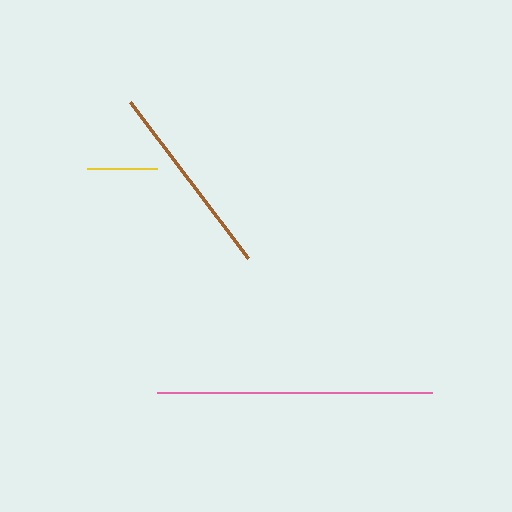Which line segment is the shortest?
The yellow line is the shortest at approximately 69 pixels.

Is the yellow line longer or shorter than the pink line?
The pink line is longer than the yellow line.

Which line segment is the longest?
The pink line is the longest at approximately 275 pixels.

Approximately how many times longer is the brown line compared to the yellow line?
The brown line is approximately 2.8 times the length of the yellow line.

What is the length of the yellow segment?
The yellow segment is approximately 69 pixels long.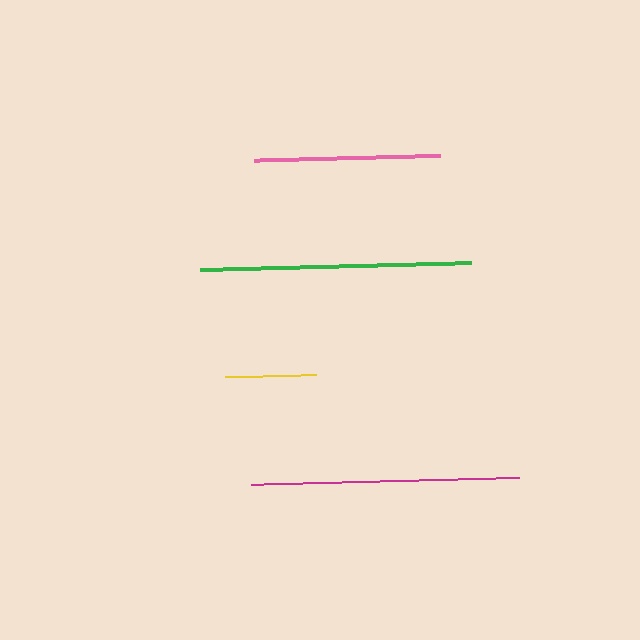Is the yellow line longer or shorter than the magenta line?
The magenta line is longer than the yellow line.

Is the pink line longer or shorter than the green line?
The green line is longer than the pink line.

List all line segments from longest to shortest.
From longest to shortest: green, magenta, pink, yellow.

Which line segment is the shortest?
The yellow line is the shortest at approximately 91 pixels.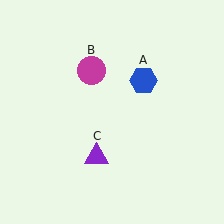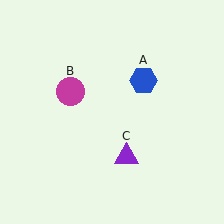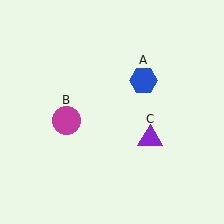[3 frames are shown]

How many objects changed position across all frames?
2 objects changed position: magenta circle (object B), purple triangle (object C).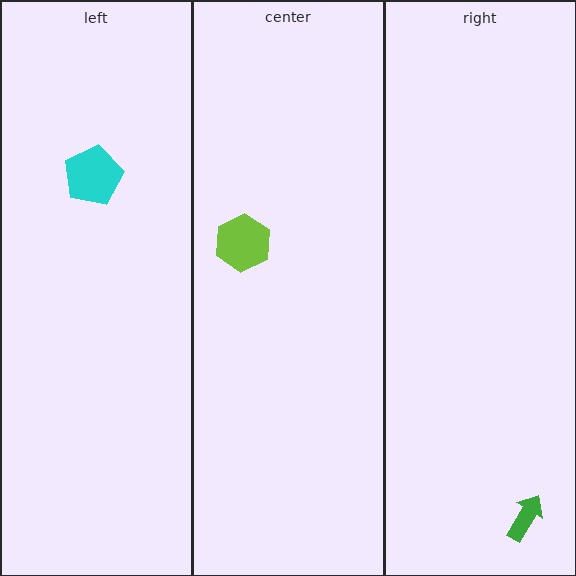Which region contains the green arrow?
The right region.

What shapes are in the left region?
The cyan pentagon.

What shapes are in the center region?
The lime hexagon.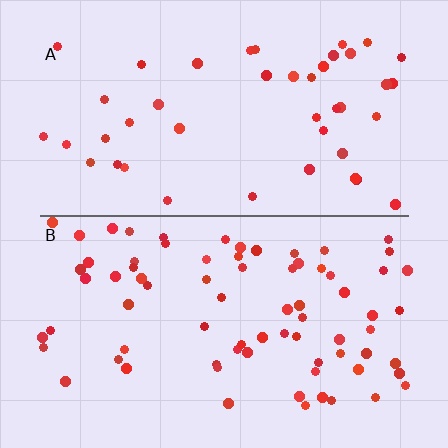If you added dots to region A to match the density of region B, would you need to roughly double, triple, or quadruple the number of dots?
Approximately double.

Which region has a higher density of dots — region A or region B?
B (the bottom).